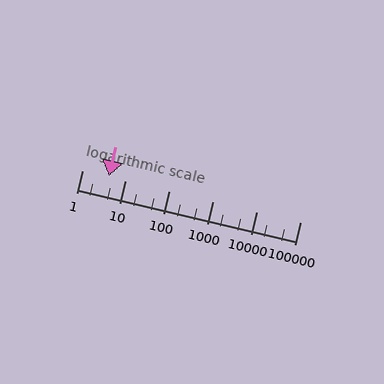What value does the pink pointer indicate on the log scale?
The pointer indicates approximately 4.1.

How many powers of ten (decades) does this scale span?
The scale spans 5 decades, from 1 to 100000.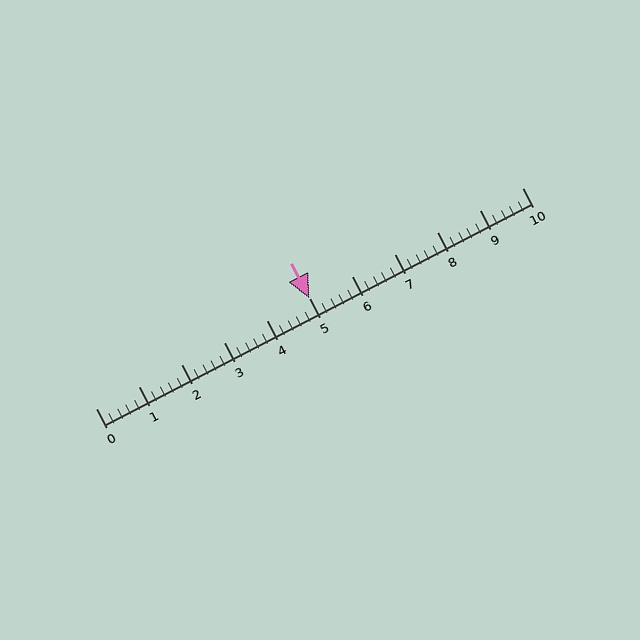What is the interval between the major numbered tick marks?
The major tick marks are spaced 1 units apart.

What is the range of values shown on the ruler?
The ruler shows values from 0 to 10.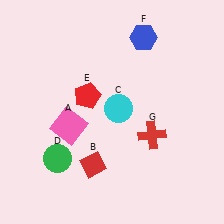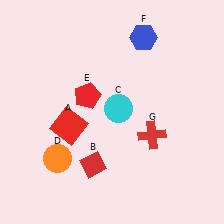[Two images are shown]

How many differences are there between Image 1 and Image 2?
There are 2 differences between the two images.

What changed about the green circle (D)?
In Image 1, D is green. In Image 2, it changed to orange.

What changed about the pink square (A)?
In Image 1, A is pink. In Image 2, it changed to red.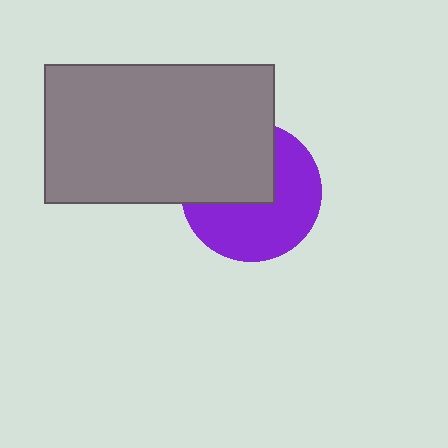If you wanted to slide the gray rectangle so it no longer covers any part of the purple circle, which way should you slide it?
Slide it toward the upper-left — that is the most direct way to separate the two shapes.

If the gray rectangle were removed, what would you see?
You would see the complete purple circle.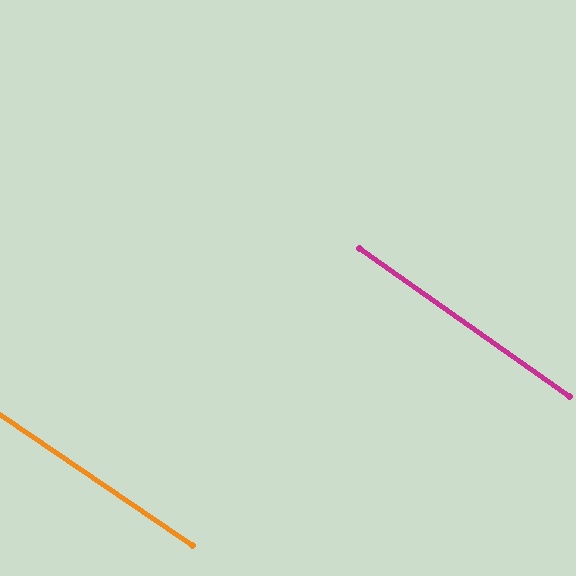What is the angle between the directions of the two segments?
Approximately 1 degree.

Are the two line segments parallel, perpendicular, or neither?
Parallel — their directions differ by only 0.9°.